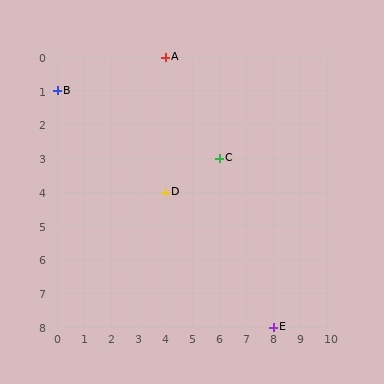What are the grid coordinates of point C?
Point C is at grid coordinates (6, 3).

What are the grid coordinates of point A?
Point A is at grid coordinates (4, 0).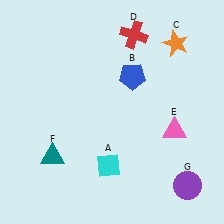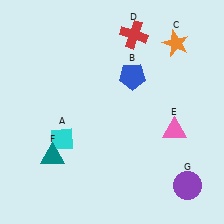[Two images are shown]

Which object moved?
The cyan diamond (A) moved left.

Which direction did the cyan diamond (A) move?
The cyan diamond (A) moved left.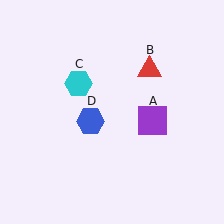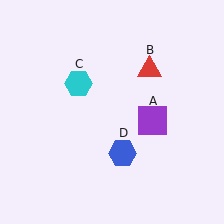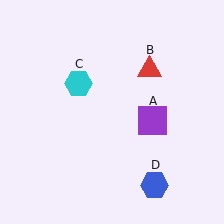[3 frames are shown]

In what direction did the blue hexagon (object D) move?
The blue hexagon (object D) moved down and to the right.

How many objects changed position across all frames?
1 object changed position: blue hexagon (object D).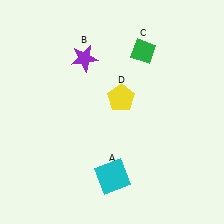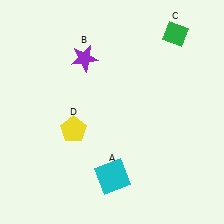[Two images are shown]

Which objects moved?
The objects that moved are: the green diamond (C), the yellow pentagon (D).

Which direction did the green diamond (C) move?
The green diamond (C) moved right.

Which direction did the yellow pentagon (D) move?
The yellow pentagon (D) moved left.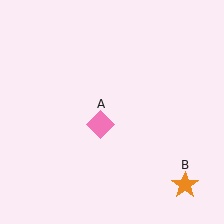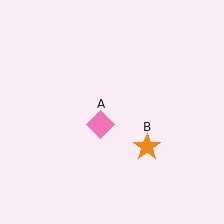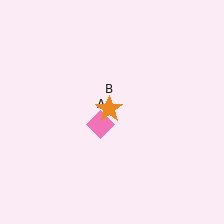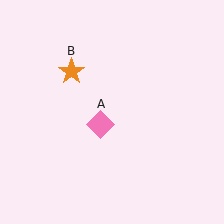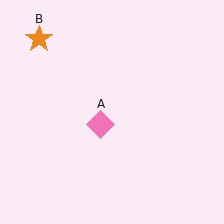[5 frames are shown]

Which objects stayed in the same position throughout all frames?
Pink diamond (object A) remained stationary.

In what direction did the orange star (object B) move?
The orange star (object B) moved up and to the left.